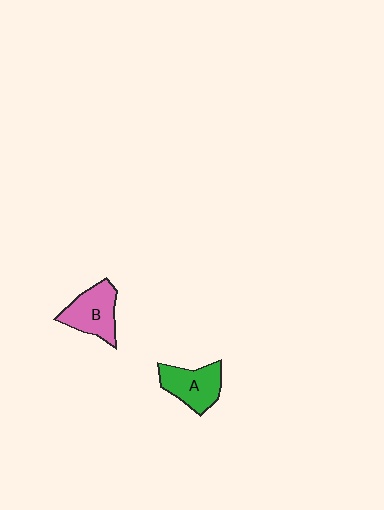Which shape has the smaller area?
Shape A (green).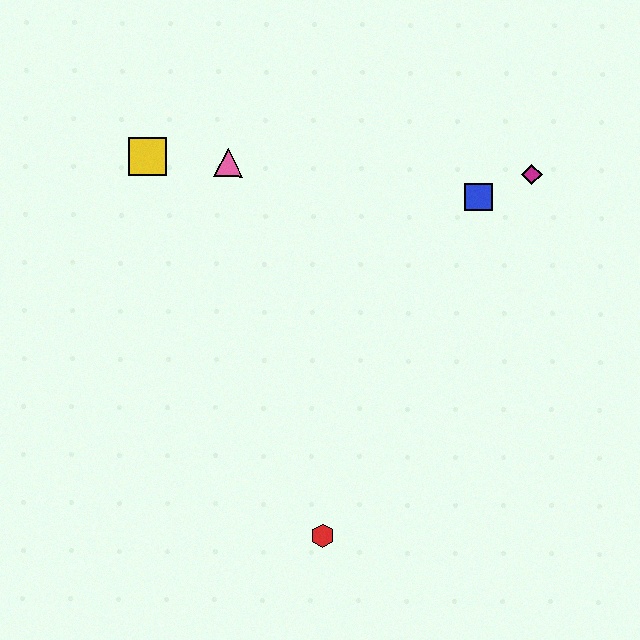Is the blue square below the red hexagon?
No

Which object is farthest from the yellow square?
The red hexagon is farthest from the yellow square.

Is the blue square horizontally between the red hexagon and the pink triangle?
No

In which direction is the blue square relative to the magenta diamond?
The blue square is to the left of the magenta diamond.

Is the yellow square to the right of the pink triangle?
No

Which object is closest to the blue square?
The magenta diamond is closest to the blue square.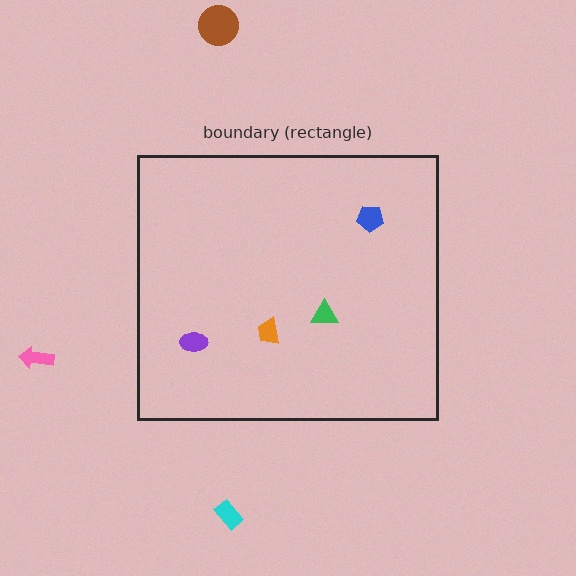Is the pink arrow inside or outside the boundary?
Outside.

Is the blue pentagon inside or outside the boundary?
Inside.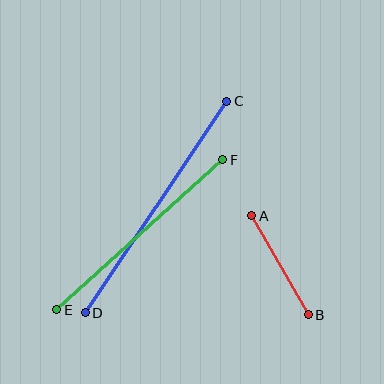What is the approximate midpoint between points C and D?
The midpoint is at approximately (156, 207) pixels.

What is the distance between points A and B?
The distance is approximately 114 pixels.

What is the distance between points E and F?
The distance is approximately 224 pixels.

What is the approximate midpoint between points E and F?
The midpoint is at approximately (140, 235) pixels.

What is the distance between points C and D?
The distance is approximately 254 pixels.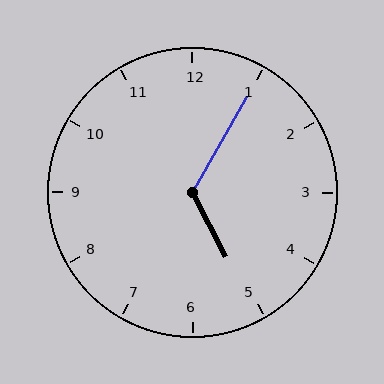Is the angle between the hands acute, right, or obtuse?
It is obtuse.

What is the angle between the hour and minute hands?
Approximately 122 degrees.